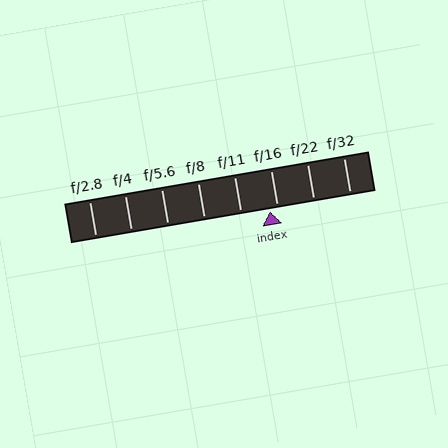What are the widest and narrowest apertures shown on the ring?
The widest aperture shown is f/2.8 and the narrowest is f/32.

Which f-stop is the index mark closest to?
The index mark is closest to f/16.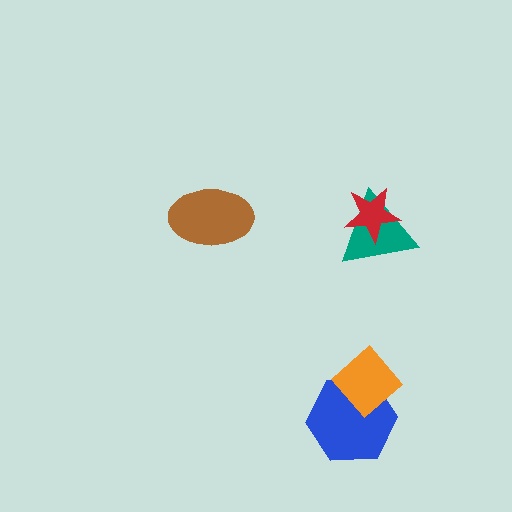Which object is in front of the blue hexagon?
The orange diamond is in front of the blue hexagon.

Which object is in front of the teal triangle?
The red star is in front of the teal triangle.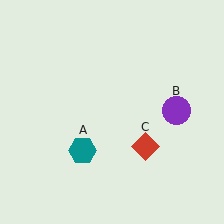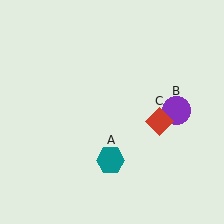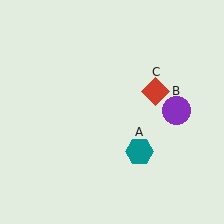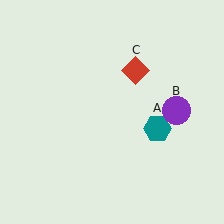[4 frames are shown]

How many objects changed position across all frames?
2 objects changed position: teal hexagon (object A), red diamond (object C).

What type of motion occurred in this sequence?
The teal hexagon (object A), red diamond (object C) rotated counterclockwise around the center of the scene.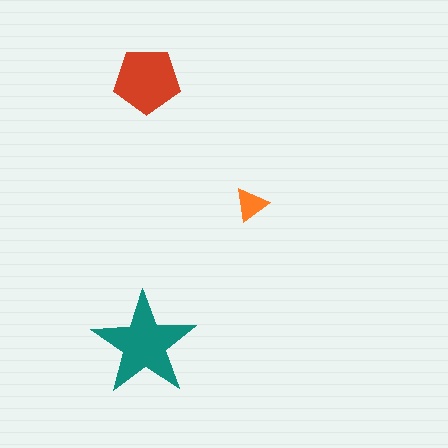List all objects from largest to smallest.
The teal star, the red pentagon, the orange triangle.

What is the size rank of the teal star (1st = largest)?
1st.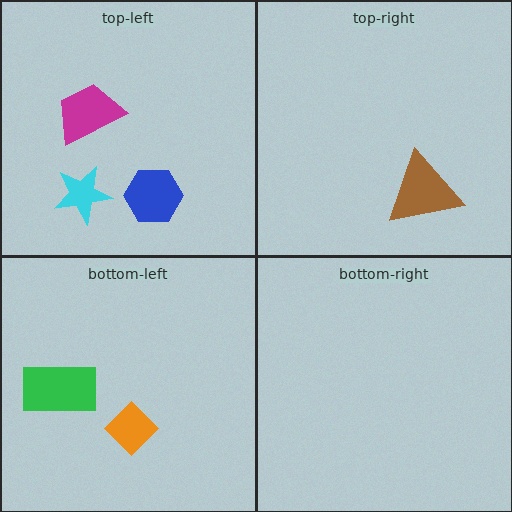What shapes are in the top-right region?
The brown triangle.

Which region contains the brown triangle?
The top-right region.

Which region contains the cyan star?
The top-left region.